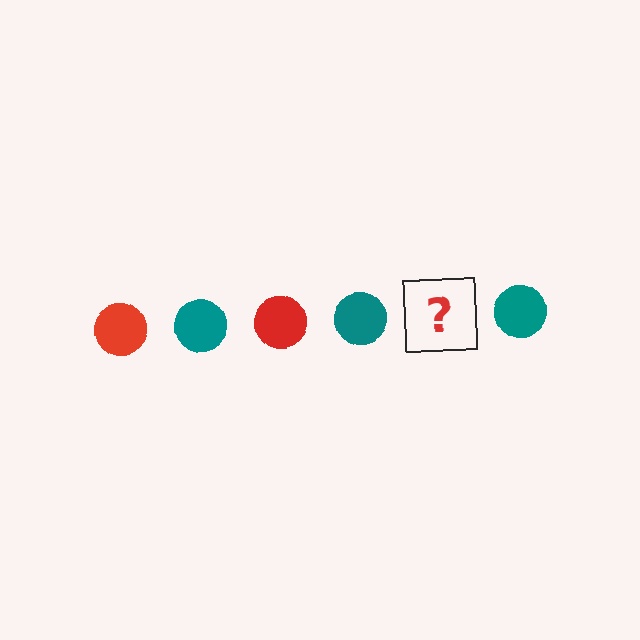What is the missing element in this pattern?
The missing element is a red circle.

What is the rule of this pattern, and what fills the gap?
The rule is that the pattern cycles through red, teal circles. The gap should be filled with a red circle.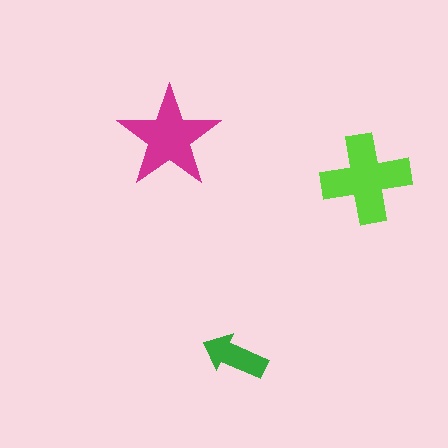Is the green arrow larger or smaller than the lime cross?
Smaller.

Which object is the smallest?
The green arrow.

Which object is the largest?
The lime cross.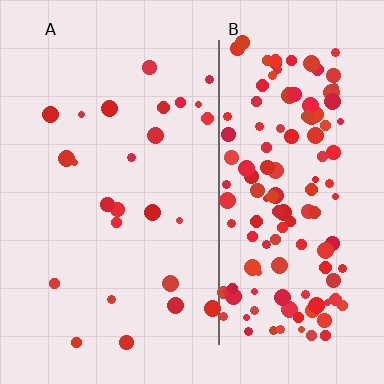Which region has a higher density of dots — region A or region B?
B (the right).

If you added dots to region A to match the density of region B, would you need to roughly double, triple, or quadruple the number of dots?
Approximately quadruple.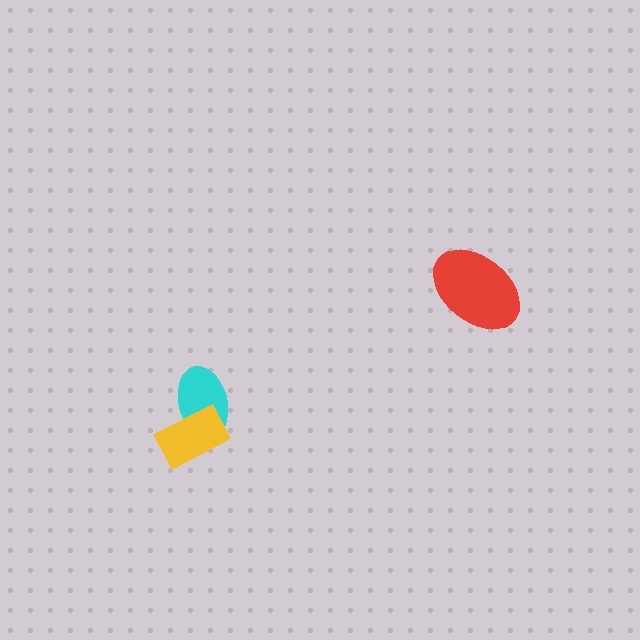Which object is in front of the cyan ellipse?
The yellow rectangle is in front of the cyan ellipse.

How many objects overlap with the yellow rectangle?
1 object overlaps with the yellow rectangle.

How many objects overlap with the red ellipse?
0 objects overlap with the red ellipse.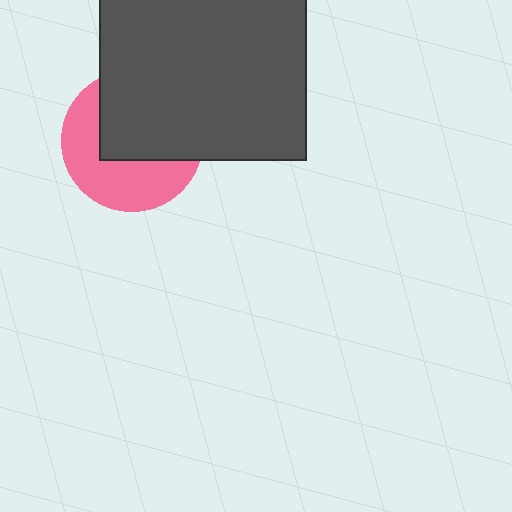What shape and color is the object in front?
The object in front is a dark gray square.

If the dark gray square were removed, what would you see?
You would see the complete pink circle.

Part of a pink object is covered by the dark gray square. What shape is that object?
It is a circle.